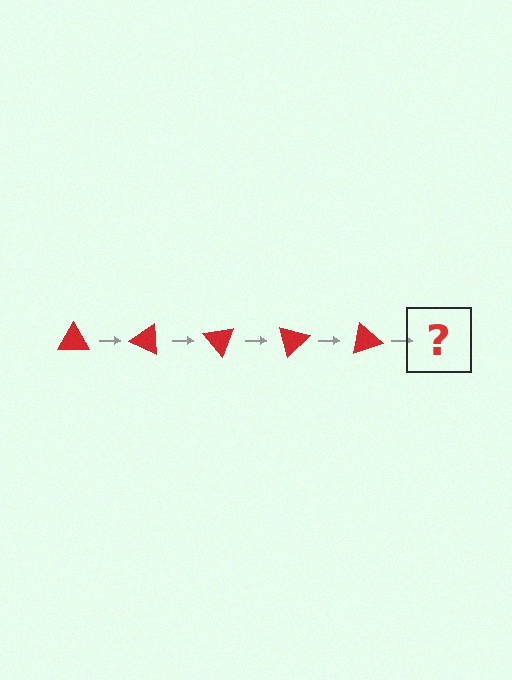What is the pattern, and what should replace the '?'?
The pattern is that the triangle rotates 25 degrees each step. The '?' should be a red triangle rotated 125 degrees.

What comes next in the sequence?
The next element should be a red triangle rotated 125 degrees.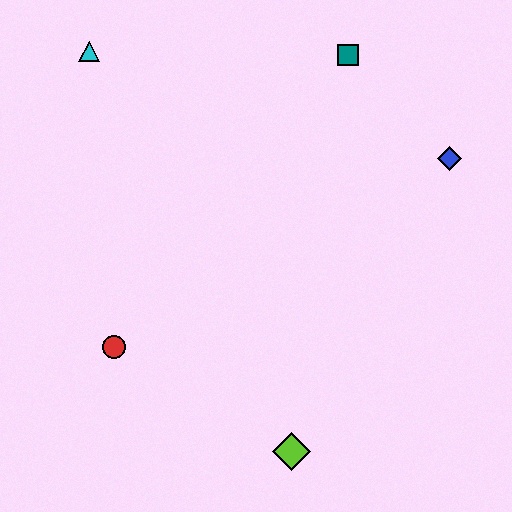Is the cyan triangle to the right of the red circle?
No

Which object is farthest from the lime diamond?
The cyan triangle is farthest from the lime diamond.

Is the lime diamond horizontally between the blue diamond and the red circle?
Yes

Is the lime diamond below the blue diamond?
Yes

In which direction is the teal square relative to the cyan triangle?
The teal square is to the right of the cyan triangle.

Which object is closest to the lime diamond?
The red circle is closest to the lime diamond.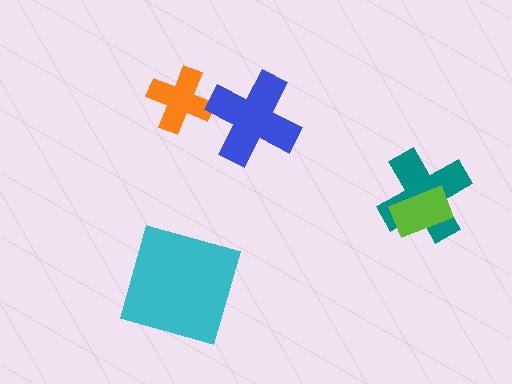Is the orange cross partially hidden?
No, no other shape covers it.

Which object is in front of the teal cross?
The lime rectangle is in front of the teal cross.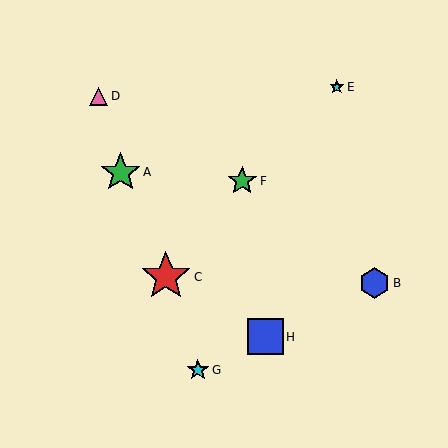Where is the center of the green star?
The center of the green star is at (242, 181).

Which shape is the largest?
The red star (labeled C) is the largest.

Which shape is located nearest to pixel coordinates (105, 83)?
The pink triangle (labeled D) at (99, 96) is nearest to that location.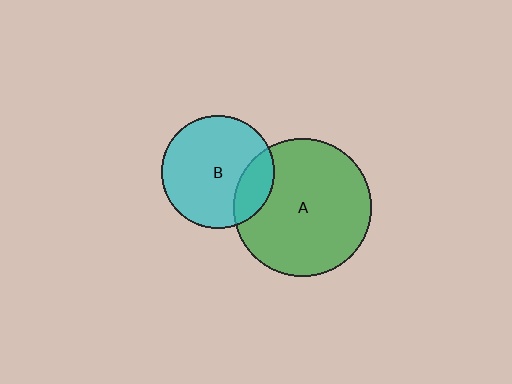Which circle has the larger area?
Circle A (green).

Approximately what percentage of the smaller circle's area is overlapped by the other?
Approximately 20%.